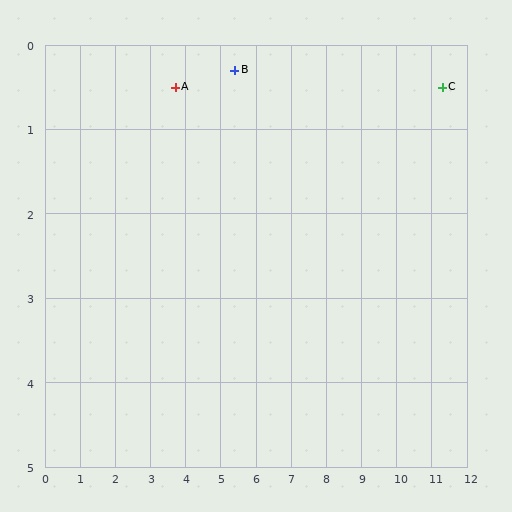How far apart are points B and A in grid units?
Points B and A are about 1.7 grid units apart.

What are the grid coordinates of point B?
Point B is at approximately (5.4, 0.3).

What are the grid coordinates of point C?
Point C is at approximately (11.3, 0.5).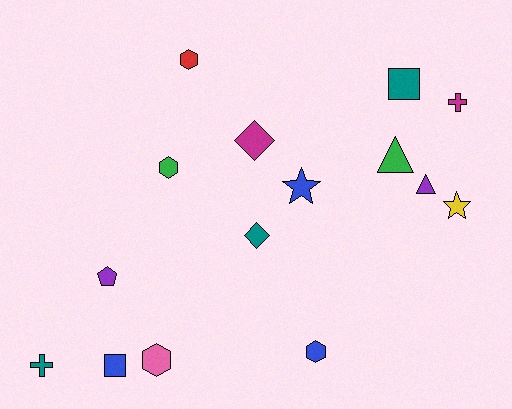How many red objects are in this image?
There is 1 red object.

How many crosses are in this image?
There are 2 crosses.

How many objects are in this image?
There are 15 objects.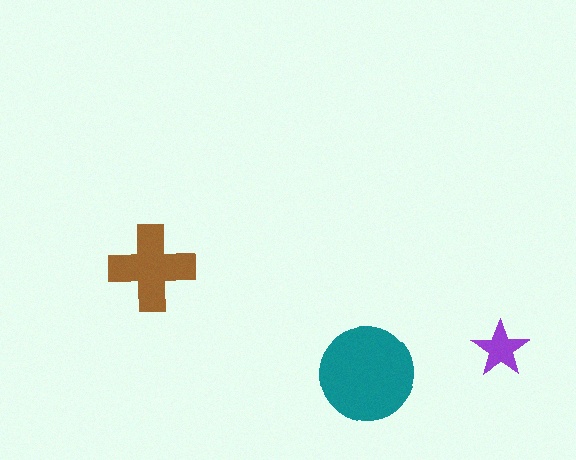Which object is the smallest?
The purple star.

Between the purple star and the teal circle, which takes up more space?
The teal circle.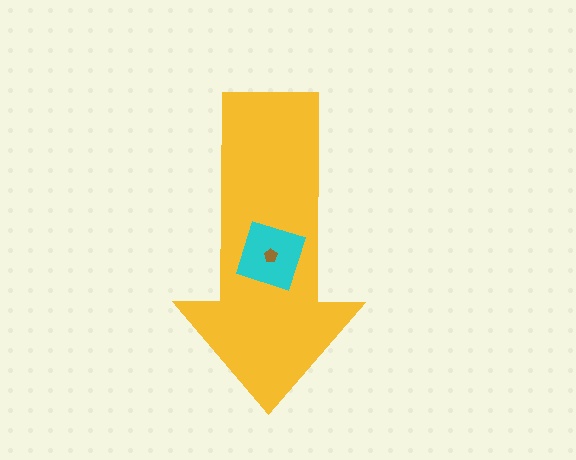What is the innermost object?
The brown pentagon.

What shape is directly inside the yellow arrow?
The cyan square.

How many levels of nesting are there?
3.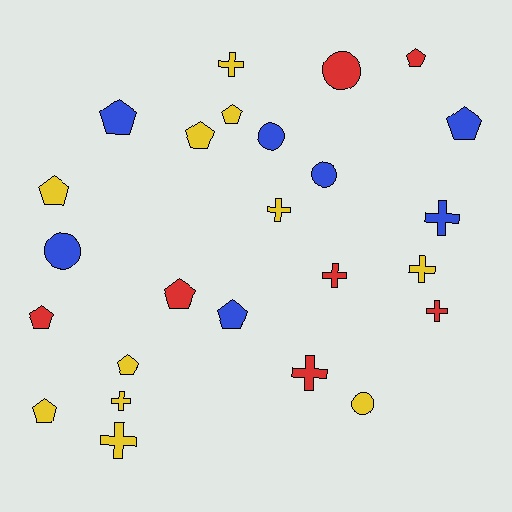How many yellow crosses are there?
There are 5 yellow crosses.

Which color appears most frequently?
Yellow, with 11 objects.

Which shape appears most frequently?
Pentagon, with 11 objects.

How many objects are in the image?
There are 25 objects.